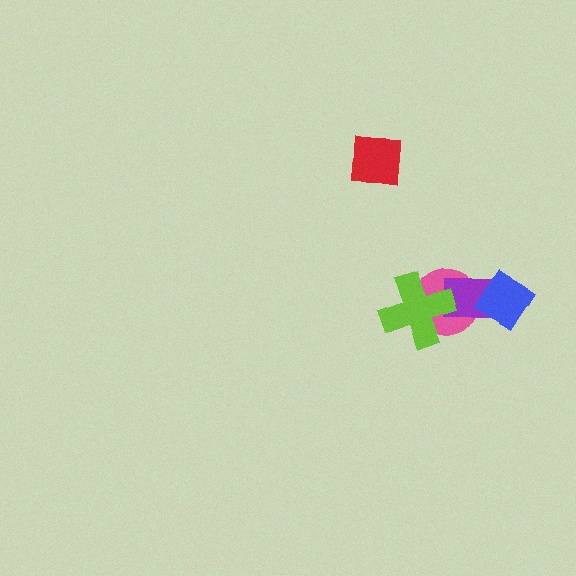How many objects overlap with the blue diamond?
1 object overlaps with the blue diamond.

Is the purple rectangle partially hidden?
Yes, it is partially covered by another shape.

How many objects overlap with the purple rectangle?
3 objects overlap with the purple rectangle.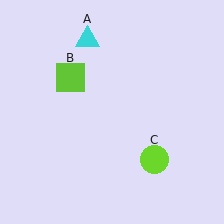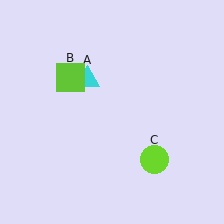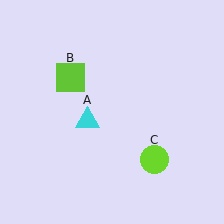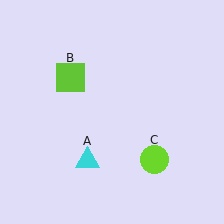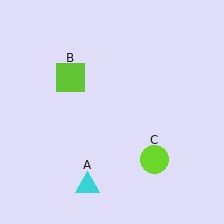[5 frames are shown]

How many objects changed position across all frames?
1 object changed position: cyan triangle (object A).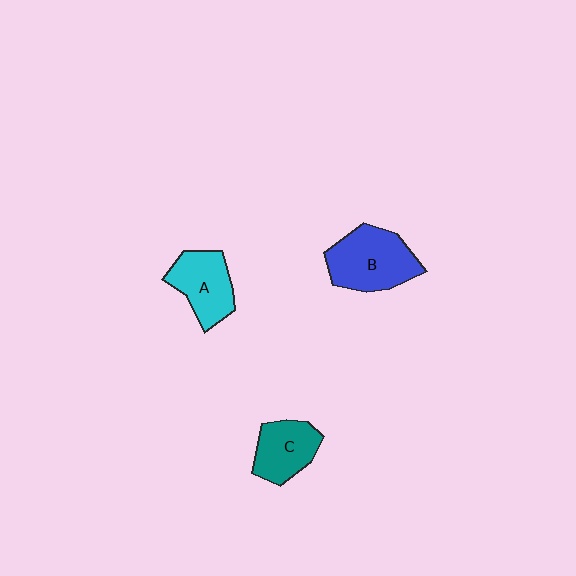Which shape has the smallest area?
Shape C (teal).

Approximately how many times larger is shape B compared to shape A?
Approximately 1.3 times.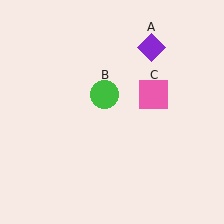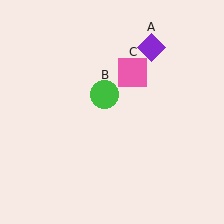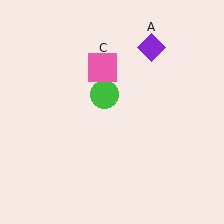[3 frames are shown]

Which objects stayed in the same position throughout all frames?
Purple diamond (object A) and green circle (object B) remained stationary.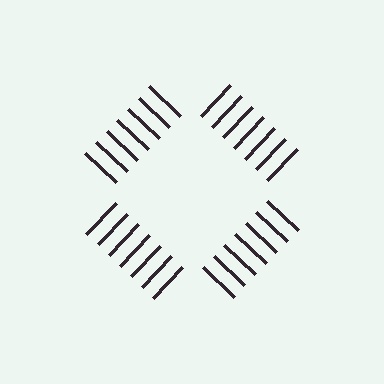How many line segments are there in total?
28 — 7 along each of the 4 edges.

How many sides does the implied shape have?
4 sides — the line-ends trace a square.